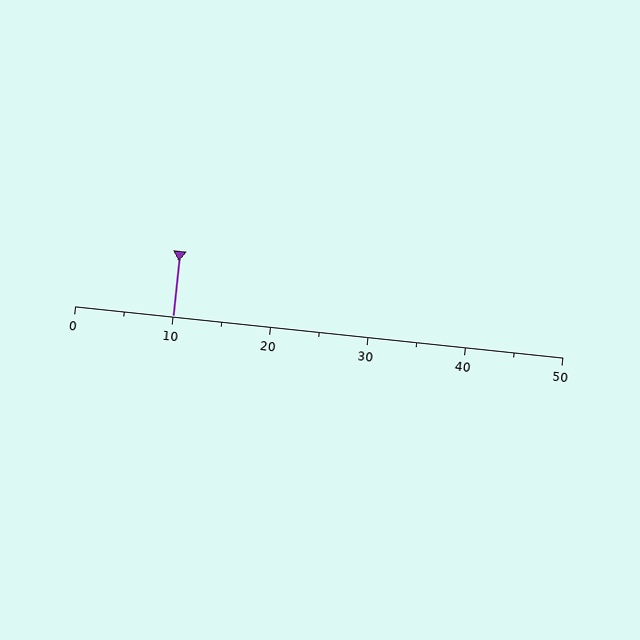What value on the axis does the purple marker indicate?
The marker indicates approximately 10.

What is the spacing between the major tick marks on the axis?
The major ticks are spaced 10 apart.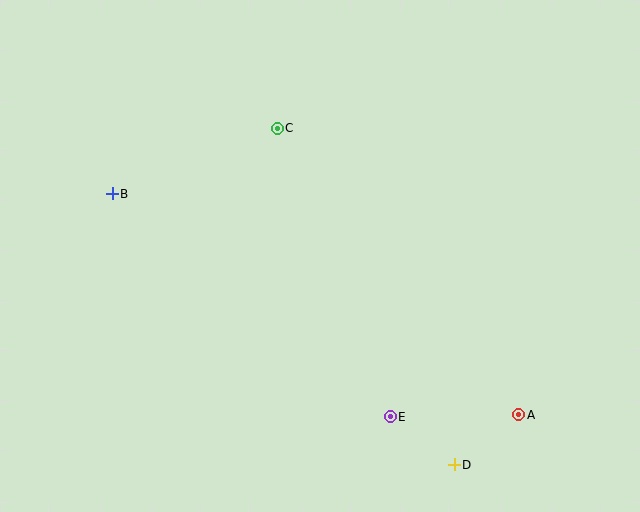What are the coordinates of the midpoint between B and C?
The midpoint between B and C is at (195, 161).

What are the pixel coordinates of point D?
Point D is at (454, 465).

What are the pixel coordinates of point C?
Point C is at (277, 128).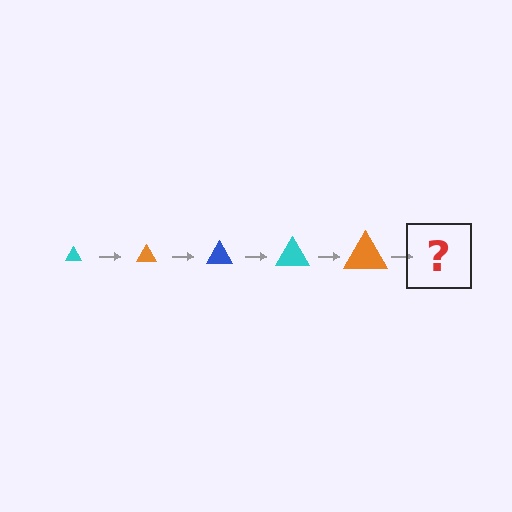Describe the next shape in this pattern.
It should be a blue triangle, larger than the previous one.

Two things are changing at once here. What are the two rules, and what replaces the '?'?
The two rules are that the triangle grows larger each step and the color cycles through cyan, orange, and blue. The '?' should be a blue triangle, larger than the previous one.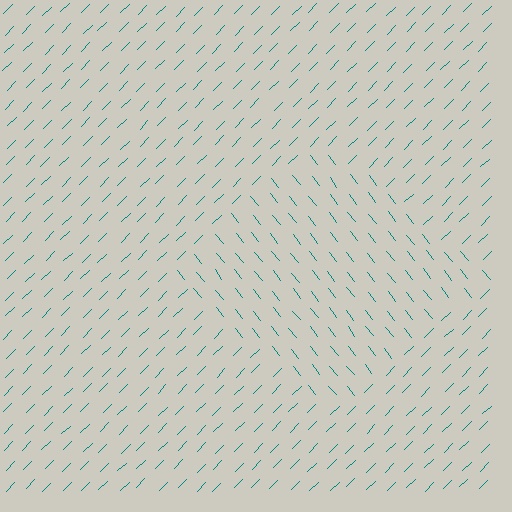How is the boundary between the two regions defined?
The boundary is defined purely by a change in line orientation (approximately 83 degrees difference). All lines are the same color and thickness.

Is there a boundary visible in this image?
Yes, there is a texture boundary formed by a change in line orientation.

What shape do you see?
I see a diamond.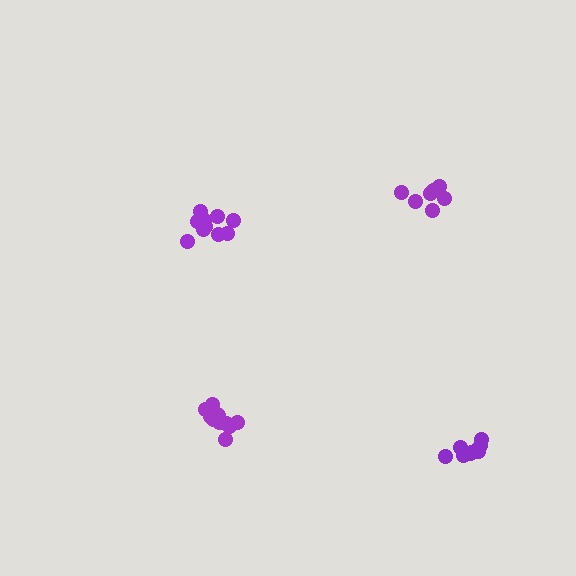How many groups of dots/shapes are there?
There are 4 groups.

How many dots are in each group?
Group 1: 7 dots, Group 2: 11 dots, Group 3: 9 dots, Group 4: 12 dots (39 total).